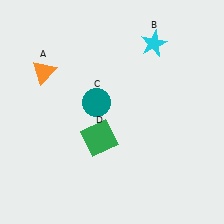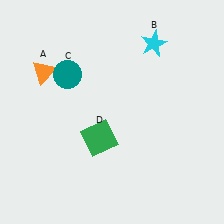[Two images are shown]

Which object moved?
The teal circle (C) moved left.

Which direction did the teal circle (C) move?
The teal circle (C) moved left.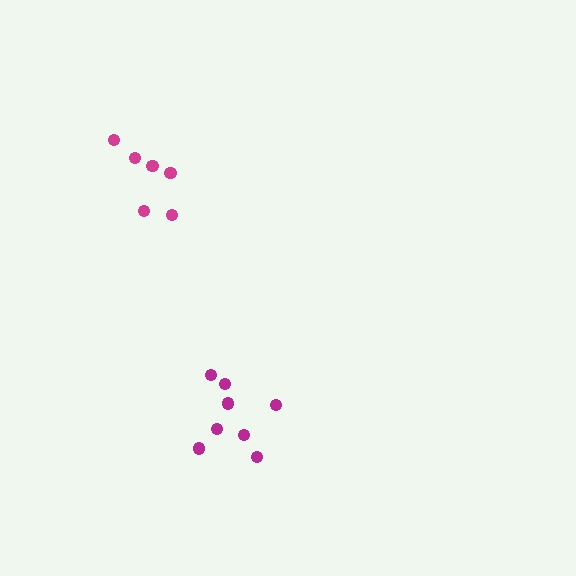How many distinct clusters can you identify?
There are 2 distinct clusters.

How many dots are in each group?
Group 1: 8 dots, Group 2: 6 dots (14 total).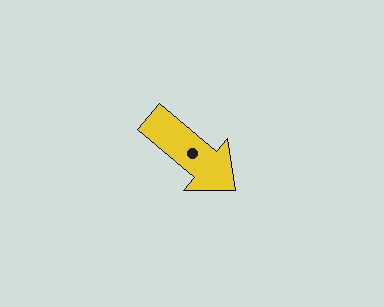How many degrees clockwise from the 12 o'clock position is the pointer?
Approximately 130 degrees.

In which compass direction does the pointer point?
Southeast.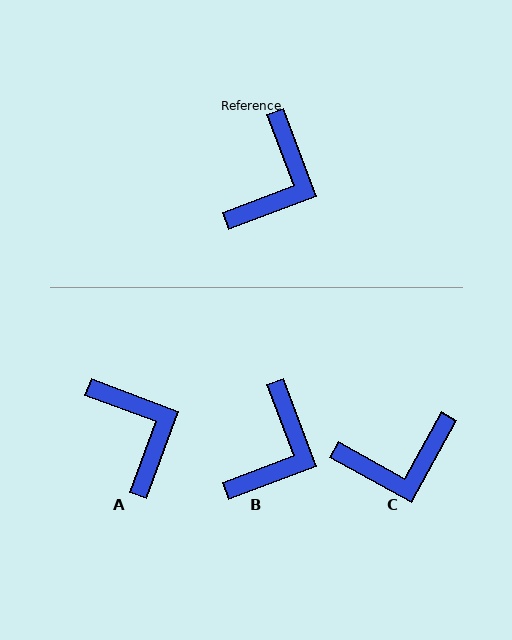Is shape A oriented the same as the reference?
No, it is off by about 49 degrees.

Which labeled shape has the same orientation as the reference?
B.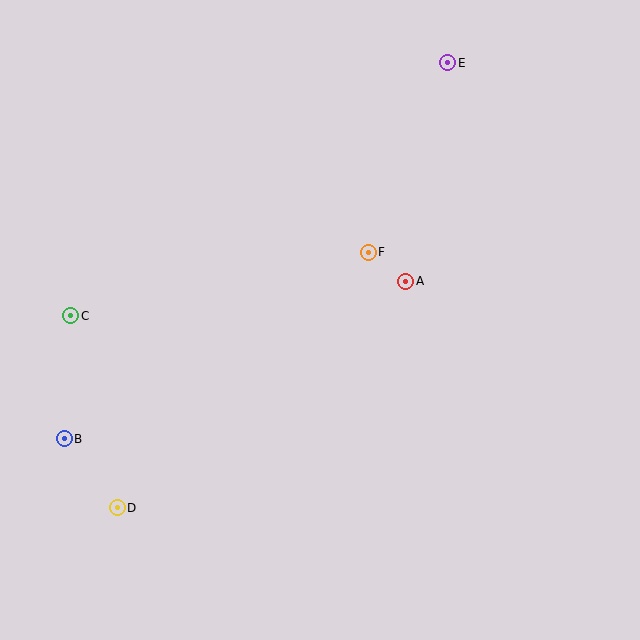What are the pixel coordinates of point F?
Point F is at (368, 252).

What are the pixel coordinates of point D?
Point D is at (117, 508).